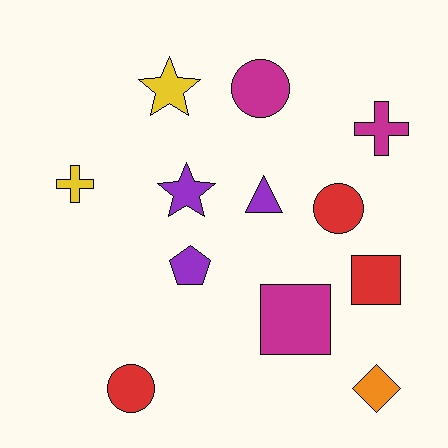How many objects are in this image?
There are 12 objects.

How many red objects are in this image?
There are 3 red objects.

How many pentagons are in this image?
There is 1 pentagon.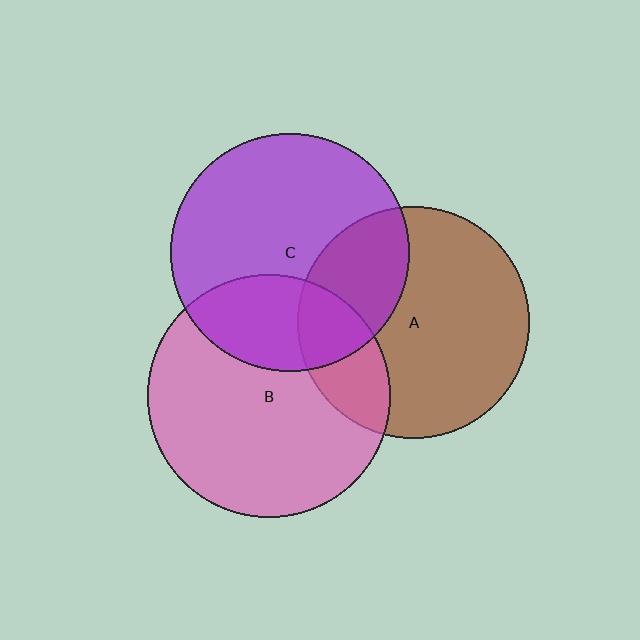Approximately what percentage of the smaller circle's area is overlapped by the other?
Approximately 30%.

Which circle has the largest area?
Circle B (pink).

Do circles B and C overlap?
Yes.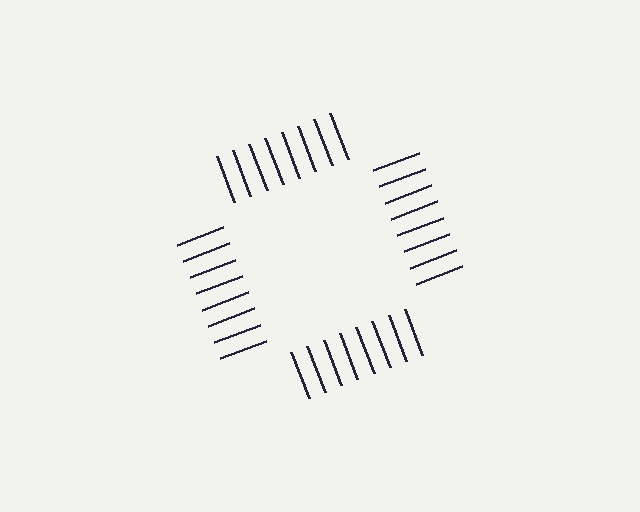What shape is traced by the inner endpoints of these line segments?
An illusory square — the line segments terminate on its edges but no continuous stroke is drawn.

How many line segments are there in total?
32 — 8 along each of the 4 edges.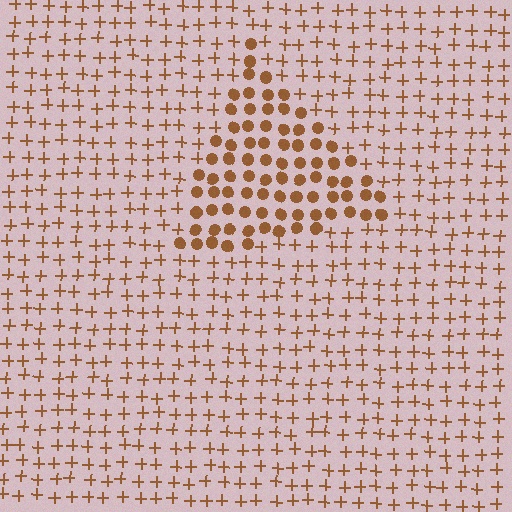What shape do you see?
I see a triangle.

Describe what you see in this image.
The image is filled with small brown elements arranged in a uniform grid. A triangle-shaped region contains circles, while the surrounding area contains plus signs. The boundary is defined purely by the change in element shape.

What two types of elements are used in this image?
The image uses circles inside the triangle region and plus signs outside it.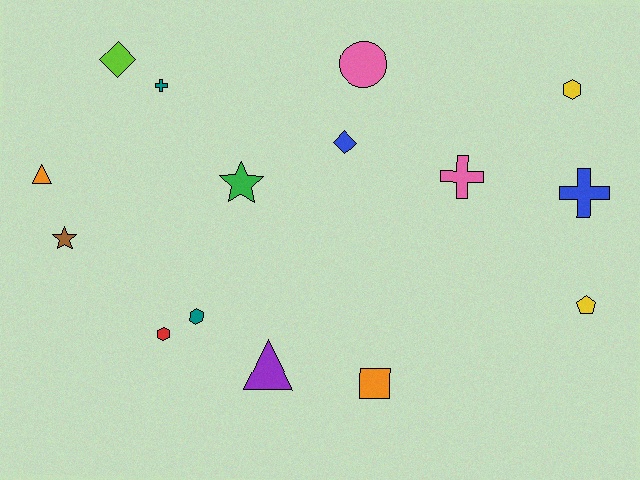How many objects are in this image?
There are 15 objects.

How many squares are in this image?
There is 1 square.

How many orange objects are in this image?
There are 2 orange objects.